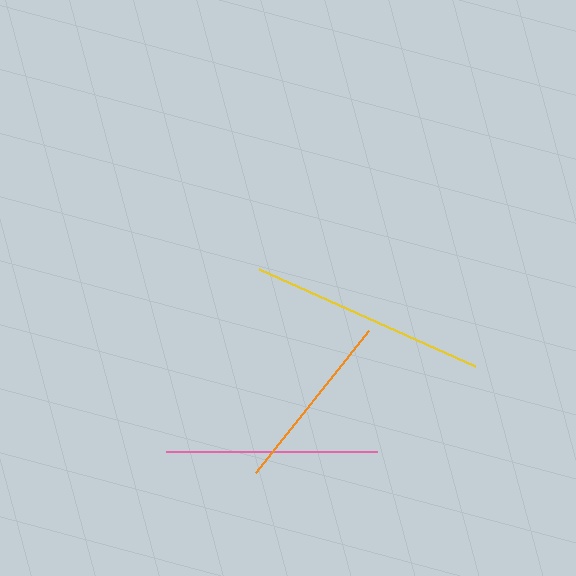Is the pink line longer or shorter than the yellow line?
The yellow line is longer than the pink line.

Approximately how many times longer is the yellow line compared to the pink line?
The yellow line is approximately 1.1 times the length of the pink line.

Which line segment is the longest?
The yellow line is the longest at approximately 237 pixels.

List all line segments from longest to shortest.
From longest to shortest: yellow, pink, orange.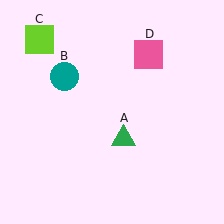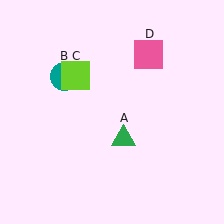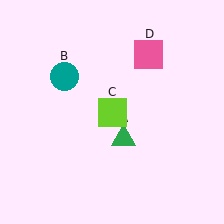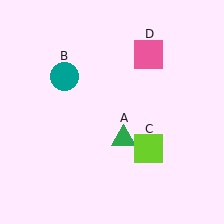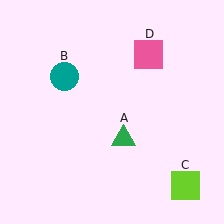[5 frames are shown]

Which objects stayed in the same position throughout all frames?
Green triangle (object A) and teal circle (object B) and pink square (object D) remained stationary.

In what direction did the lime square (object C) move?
The lime square (object C) moved down and to the right.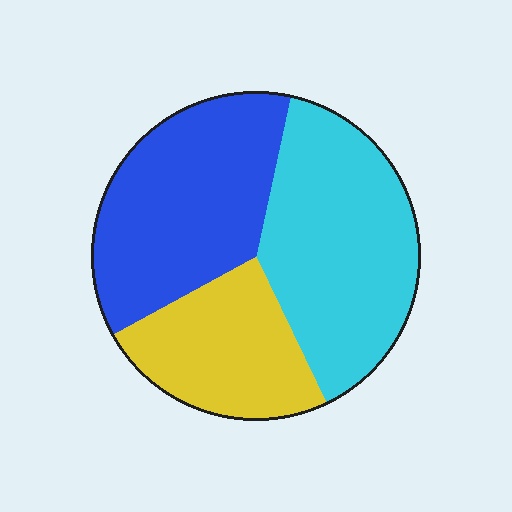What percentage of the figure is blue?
Blue covers 37% of the figure.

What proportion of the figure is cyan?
Cyan takes up about two fifths (2/5) of the figure.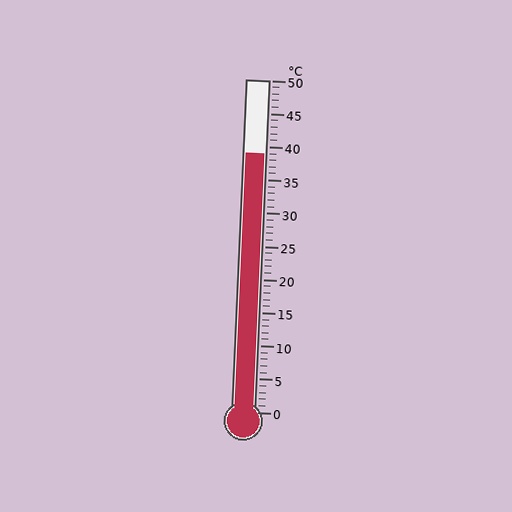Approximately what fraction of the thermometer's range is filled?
The thermometer is filled to approximately 80% of its range.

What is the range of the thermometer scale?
The thermometer scale ranges from 0°C to 50°C.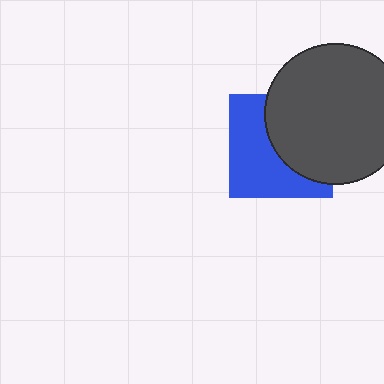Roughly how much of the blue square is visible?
About half of it is visible (roughly 51%).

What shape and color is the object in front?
The object in front is a dark gray circle.